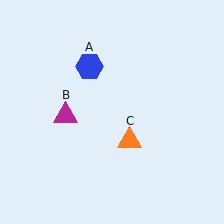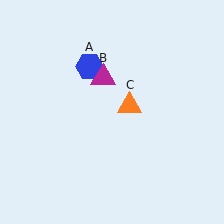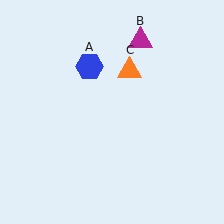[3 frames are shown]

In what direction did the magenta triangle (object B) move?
The magenta triangle (object B) moved up and to the right.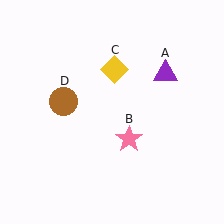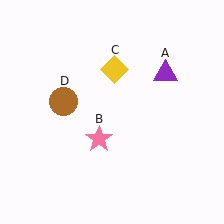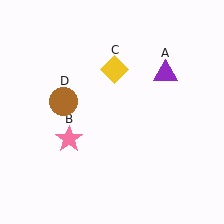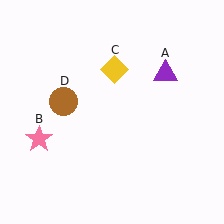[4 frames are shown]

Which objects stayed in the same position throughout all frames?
Purple triangle (object A) and yellow diamond (object C) and brown circle (object D) remained stationary.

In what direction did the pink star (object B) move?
The pink star (object B) moved left.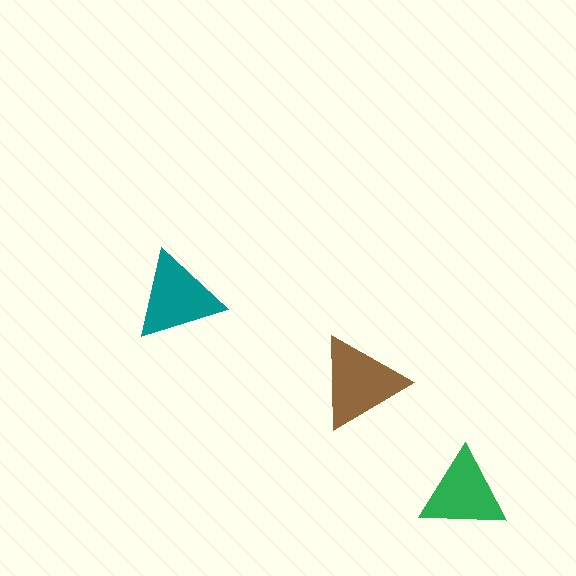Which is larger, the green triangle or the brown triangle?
The brown one.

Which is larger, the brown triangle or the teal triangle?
The brown one.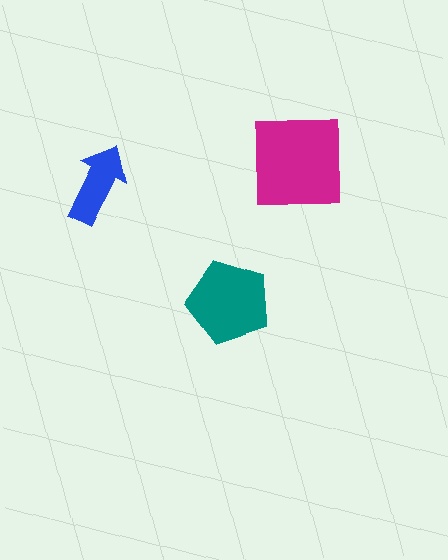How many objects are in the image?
There are 3 objects in the image.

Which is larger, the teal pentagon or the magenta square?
The magenta square.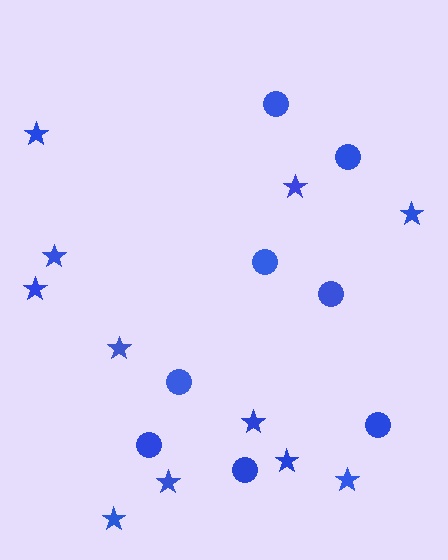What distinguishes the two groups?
There are 2 groups: one group of circles (8) and one group of stars (11).